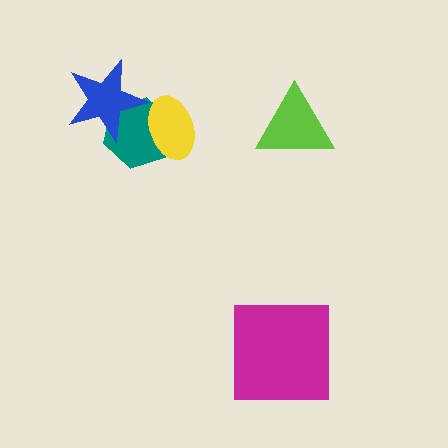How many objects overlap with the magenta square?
0 objects overlap with the magenta square.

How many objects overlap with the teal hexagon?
2 objects overlap with the teal hexagon.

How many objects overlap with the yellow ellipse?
1 object overlaps with the yellow ellipse.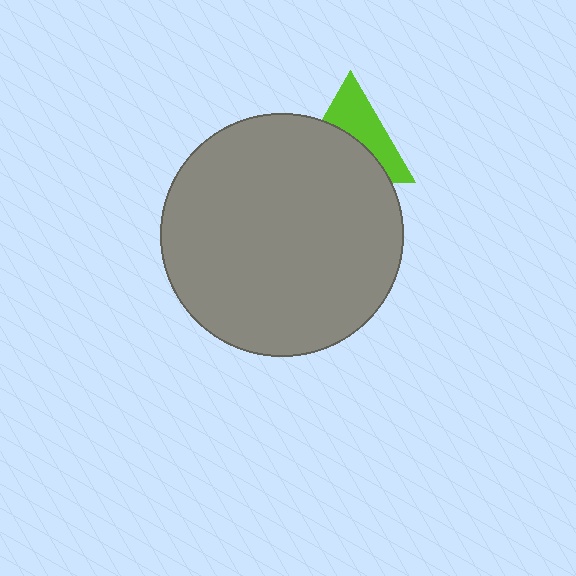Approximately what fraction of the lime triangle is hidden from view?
Roughly 54% of the lime triangle is hidden behind the gray circle.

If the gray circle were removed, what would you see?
You would see the complete lime triangle.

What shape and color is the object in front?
The object in front is a gray circle.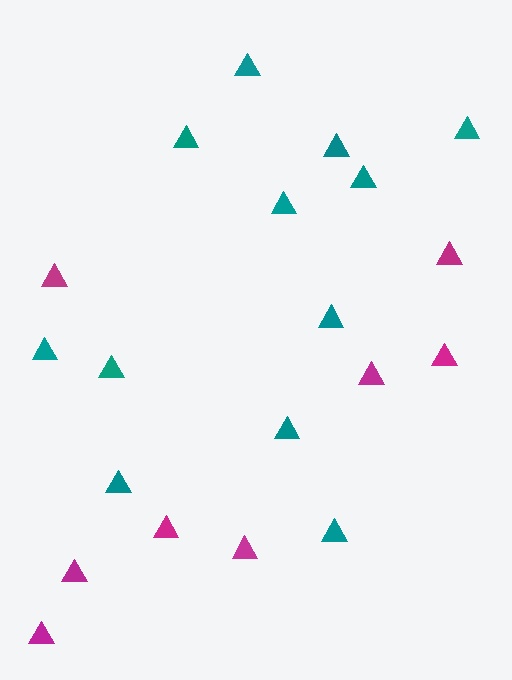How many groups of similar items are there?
There are 2 groups: one group of magenta triangles (8) and one group of teal triangles (12).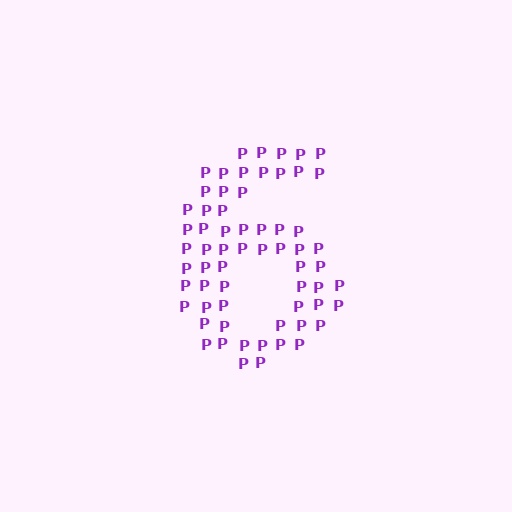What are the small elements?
The small elements are letter P's.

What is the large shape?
The large shape is the digit 6.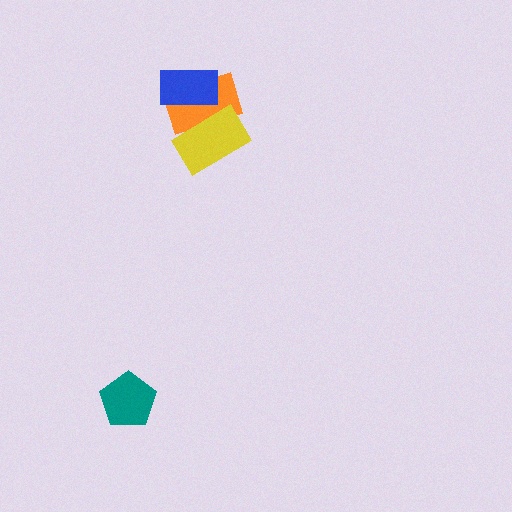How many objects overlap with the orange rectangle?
2 objects overlap with the orange rectangle.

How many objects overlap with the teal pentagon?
0 objects overlap with the teal pentagon.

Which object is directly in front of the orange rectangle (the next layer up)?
The blue rectangle is directly in front of the orange rectangle.